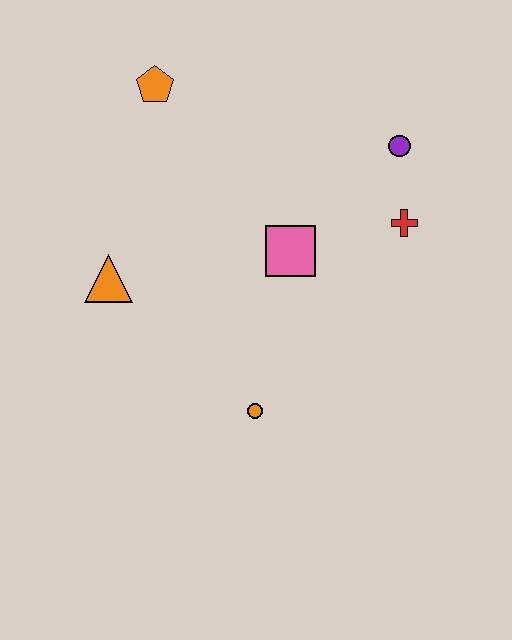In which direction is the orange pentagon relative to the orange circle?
The orange pentagon is above the orange circle.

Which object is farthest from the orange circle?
The orange pentagon is farthest from the orange circle.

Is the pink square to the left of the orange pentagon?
No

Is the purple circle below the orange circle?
No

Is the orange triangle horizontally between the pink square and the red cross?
No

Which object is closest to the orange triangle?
The pink square is closest to the orange triangle.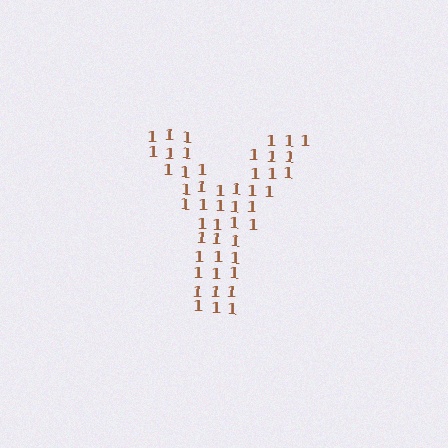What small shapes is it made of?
It is made of small digit 1's.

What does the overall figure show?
The overall figure shows the letter Y.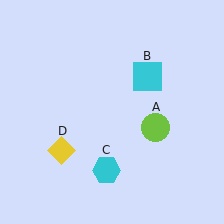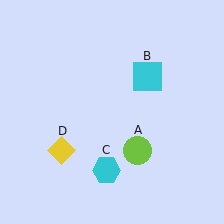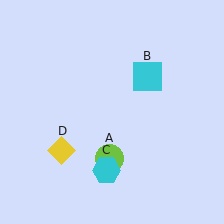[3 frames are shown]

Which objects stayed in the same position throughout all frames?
Cyan square (object B) and cyan hexagon (object C) and yellow diamond (object D) remained stationary.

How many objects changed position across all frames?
1 object changed position: lime circle (object A).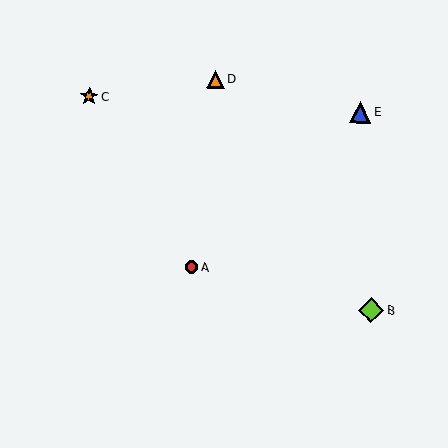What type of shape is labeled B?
Shape B is a lime diamond.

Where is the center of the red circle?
The center of the red circle is at (191, 267).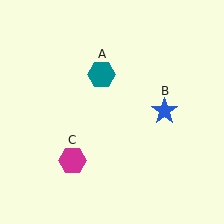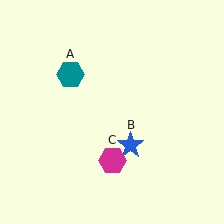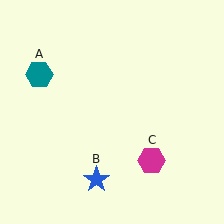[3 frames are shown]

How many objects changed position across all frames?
3 objects changed position: teal hexagon (object A), blue star (object B), magenta hexagon (object C).